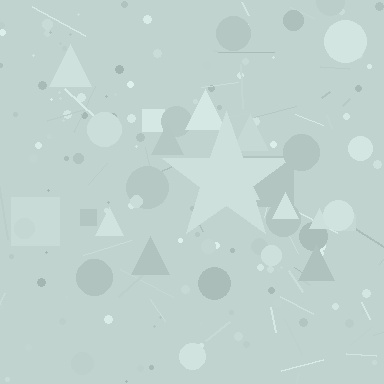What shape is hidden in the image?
A star is hidden in the image.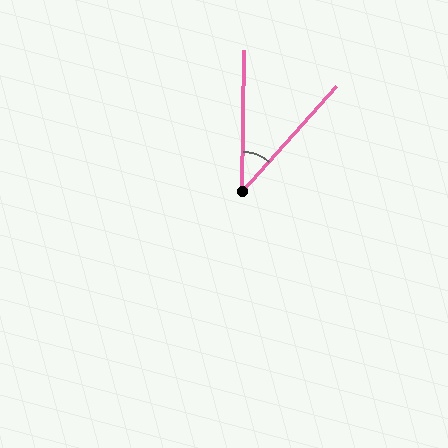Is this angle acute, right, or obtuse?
It is acute.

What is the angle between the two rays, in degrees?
Approximately 41 degrees.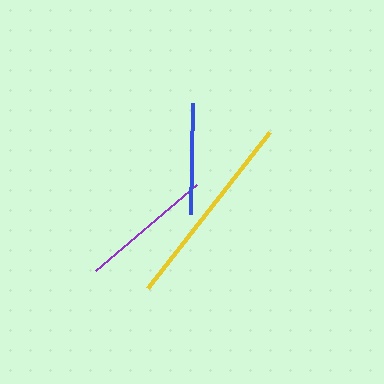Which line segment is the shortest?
The blue line is the shortest at approximately 112 pixels.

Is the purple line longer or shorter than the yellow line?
The yellow line is longer than the purple line.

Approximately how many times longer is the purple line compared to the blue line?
The purple line is approximately 1.2 times the length of the blue line.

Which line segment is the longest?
The yellow line is the longest at approximately 198 pixels.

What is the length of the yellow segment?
The yellow segment is approximately 198 pixels long.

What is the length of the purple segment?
The purple segment is approximately 133 pixels long.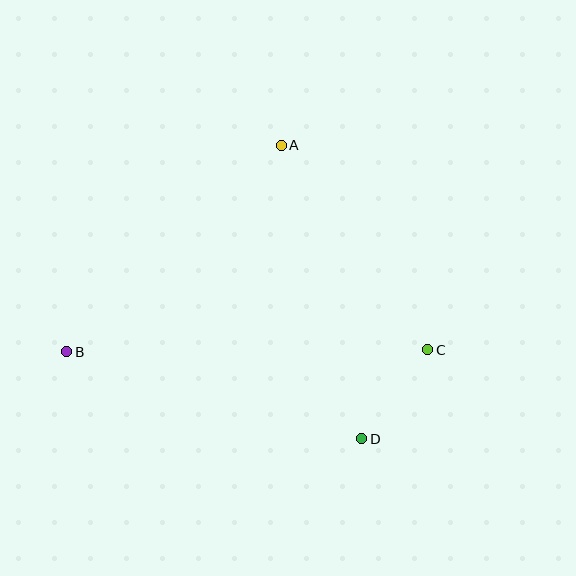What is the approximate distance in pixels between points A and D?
The distance between A and D is approximately 304 pixels.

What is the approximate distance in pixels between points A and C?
The distance between A and C is approximately 251 pixels.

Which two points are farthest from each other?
Points B and C are farthest from each other.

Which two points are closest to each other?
Points C and D are closest to each other.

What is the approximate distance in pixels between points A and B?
The distance between A and B is approximately 298 pixels.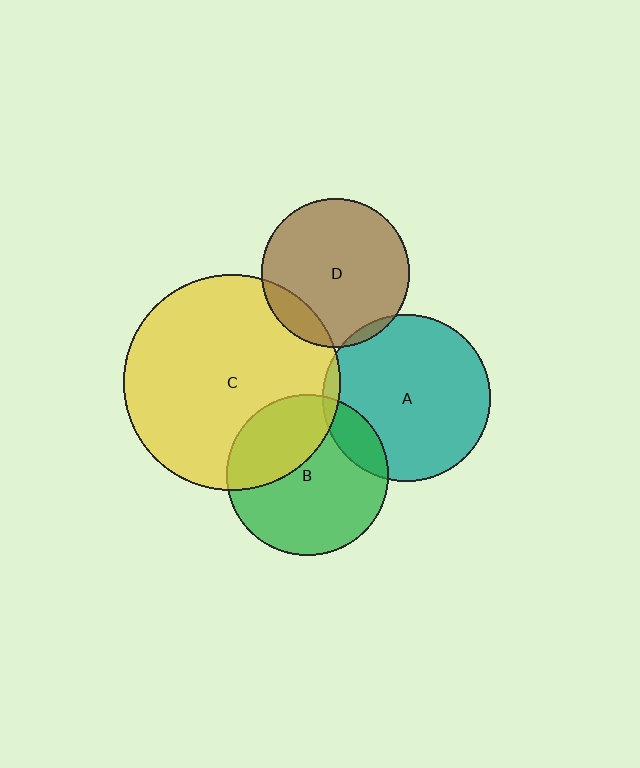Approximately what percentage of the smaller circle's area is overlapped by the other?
Approximately 15%.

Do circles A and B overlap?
Yes.